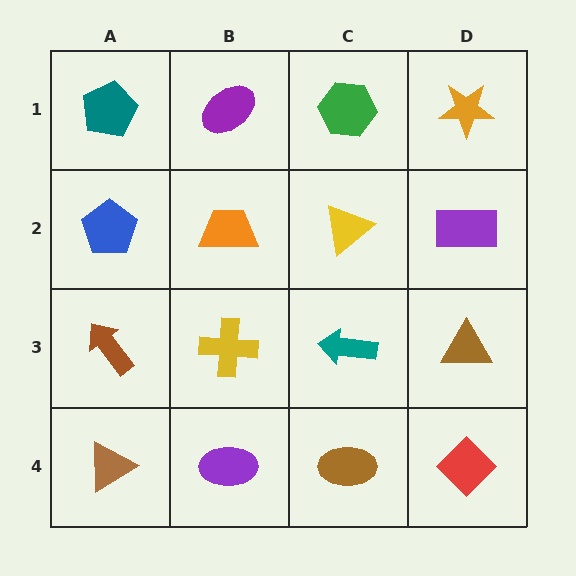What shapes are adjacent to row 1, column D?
A purple rectangle (row 2, column D), a green hexagon (row 1, column C).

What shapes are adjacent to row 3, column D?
A purple rectangle (row 2, column D), a red diamond (row 4, column D), a teal arrow (row 3, column C).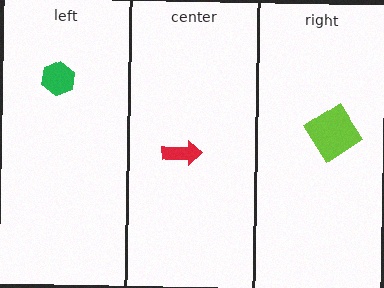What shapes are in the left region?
The green hexagon.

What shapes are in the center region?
The red arrow.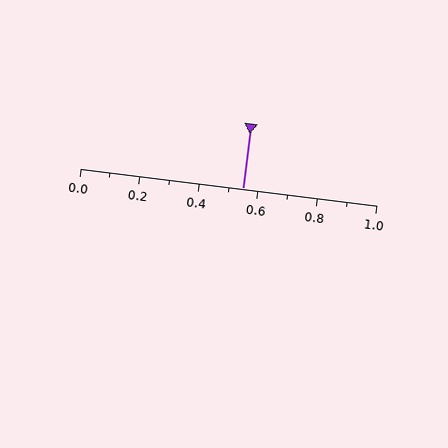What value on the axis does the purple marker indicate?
The marker indicates approximately 0.55.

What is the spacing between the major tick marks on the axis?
The major ticks are spaced 0.2 apart.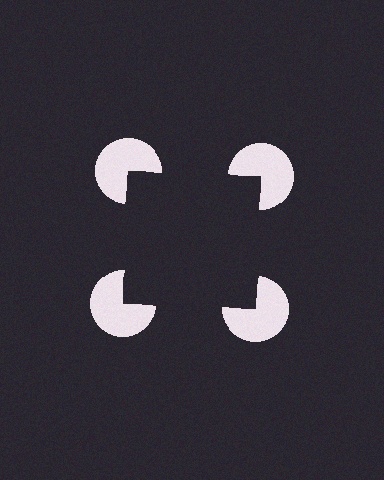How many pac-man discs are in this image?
There are 4 — one at each vertex of the illusory square.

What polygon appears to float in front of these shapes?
An illusory square — its edges are inferred from the aligned wedge cuts in the pac-man discs, not physically drawn.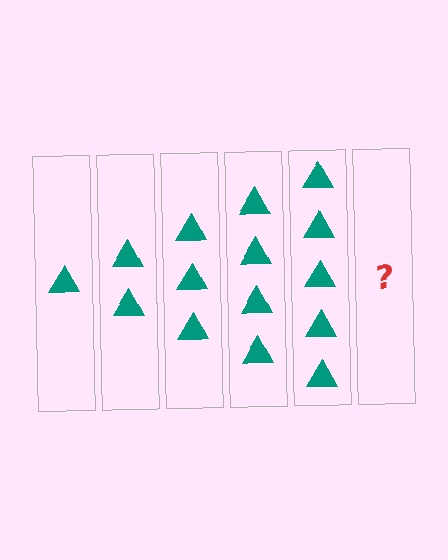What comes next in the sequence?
The next element should be 6 triangles.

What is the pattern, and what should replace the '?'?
The pattern is that each step adds one more triangle. The '?' should be 6 triangles.